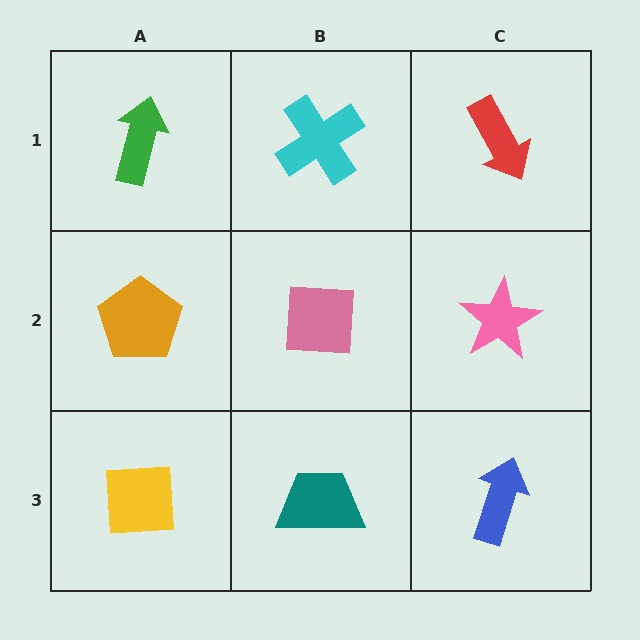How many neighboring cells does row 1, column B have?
3.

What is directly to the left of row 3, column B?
A yellow square.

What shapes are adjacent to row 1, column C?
A pink star (row 2, column C), a cyan cross (row 1, column B).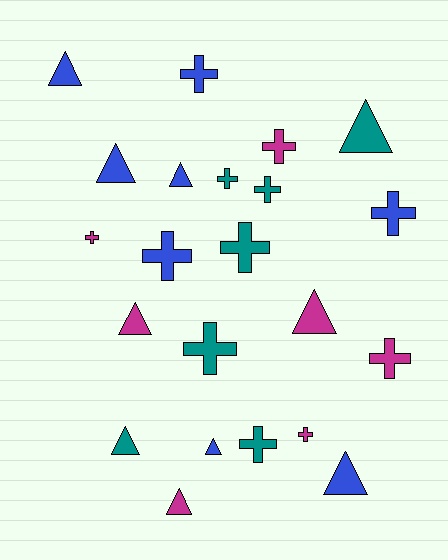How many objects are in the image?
There are 22 objects.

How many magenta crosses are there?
There are 4 magenta crosses.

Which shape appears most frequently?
Cross, with 12 objects.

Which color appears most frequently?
Blue, with 8 objects.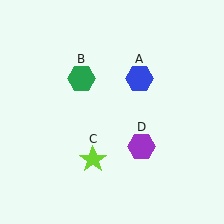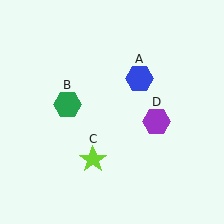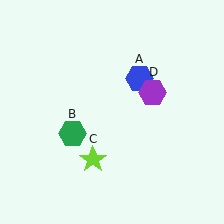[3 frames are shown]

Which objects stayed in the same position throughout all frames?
Blue hexagon (object A) and lime star (object C) remained stationary.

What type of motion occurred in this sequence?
The green hexagon (object B), purple hexagon (object D) rotated counterclockwise around the center of the scene.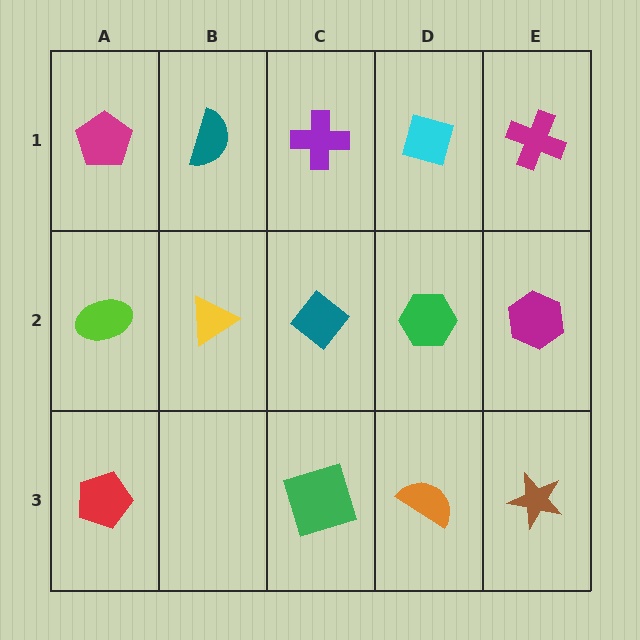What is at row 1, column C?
A purple cross.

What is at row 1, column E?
A magenta cross.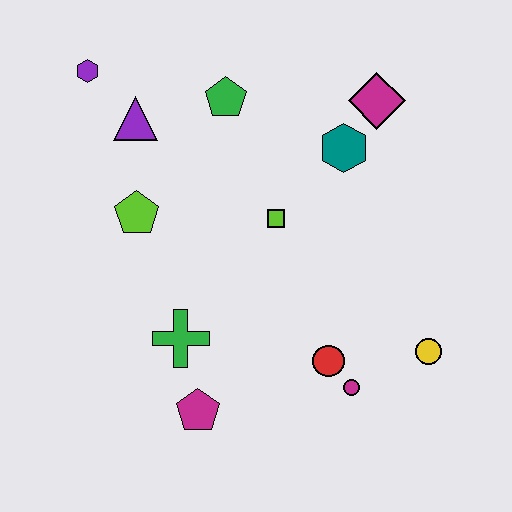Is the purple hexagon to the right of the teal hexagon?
No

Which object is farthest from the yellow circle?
The purple hexagon is farthest from the yellow circle.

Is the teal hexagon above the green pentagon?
No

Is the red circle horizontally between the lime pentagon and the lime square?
No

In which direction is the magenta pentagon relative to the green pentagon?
The magenta pentagon is below the green pentagon.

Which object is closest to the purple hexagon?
The purple triangle is closest to the purple hexagon.